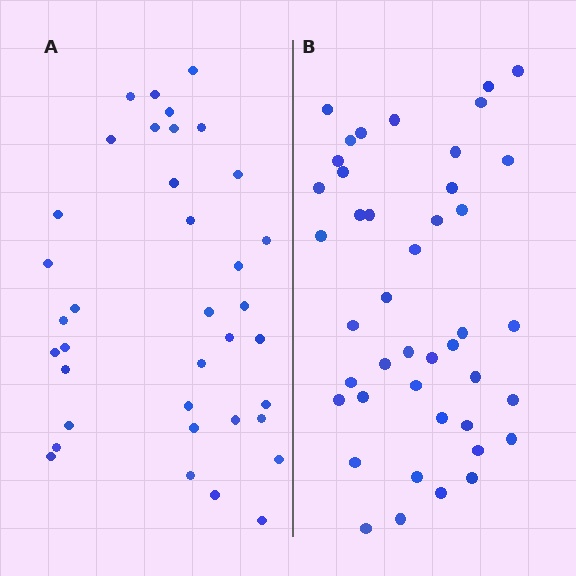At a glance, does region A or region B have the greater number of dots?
Region B (the right region) has more dots.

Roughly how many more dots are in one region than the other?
Region B has about 6 more dots than region A.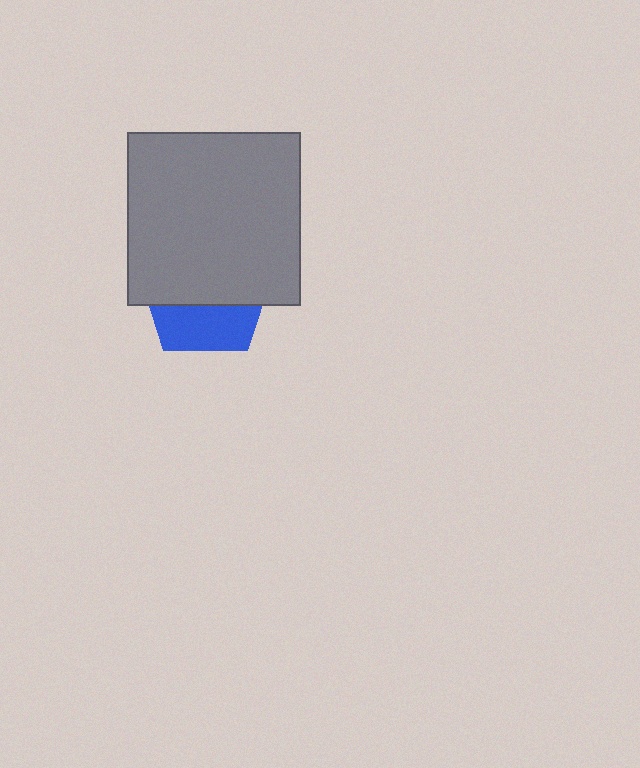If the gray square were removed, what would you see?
You would see the complete blue pentagon.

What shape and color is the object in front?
The object in front is a gray square.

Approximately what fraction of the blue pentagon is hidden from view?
Roughly 62% of the blue pentagon is hidden behind the gray square.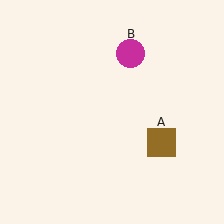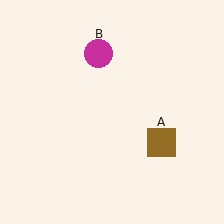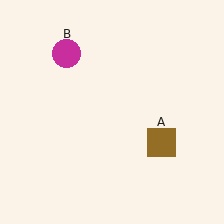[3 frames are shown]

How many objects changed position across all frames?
1 object changed position: magenta circle (object B).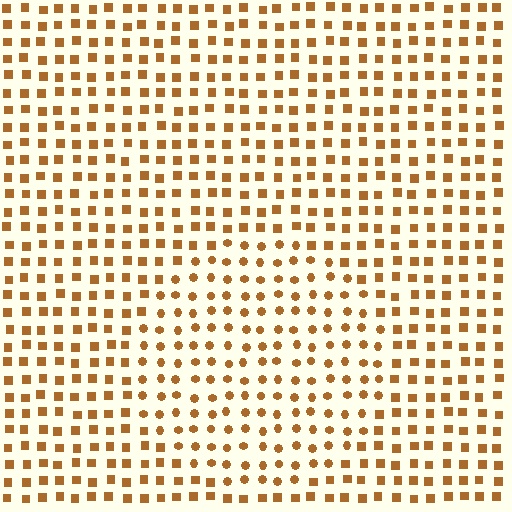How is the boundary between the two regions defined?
The boundary is defined by a change in element shape: circles inside vs. squares outside. All elements share the same color and spacing.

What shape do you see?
I see a circle.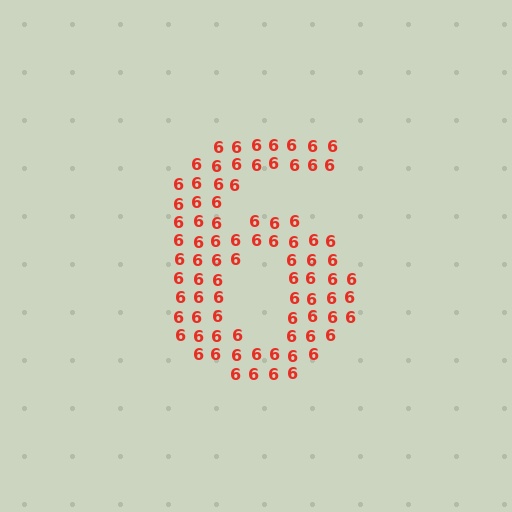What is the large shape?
The large shape is the digit 6.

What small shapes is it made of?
It is made of small digit 6's.